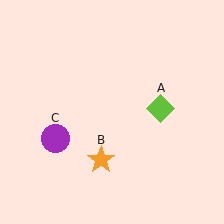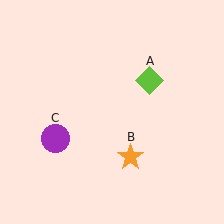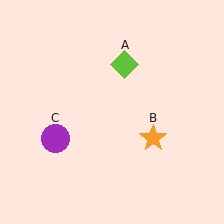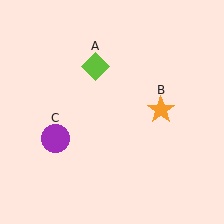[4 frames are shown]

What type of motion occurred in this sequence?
The lime diamond (object A), orange star (object B) rotated counterclockwise around the center of the scene.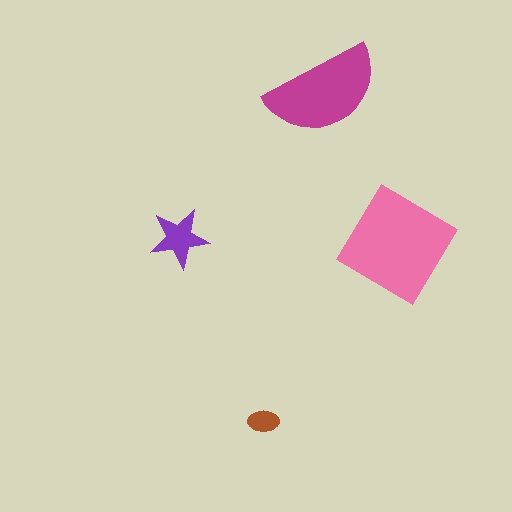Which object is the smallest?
The brown ellipse.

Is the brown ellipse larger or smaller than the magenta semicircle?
Smaller.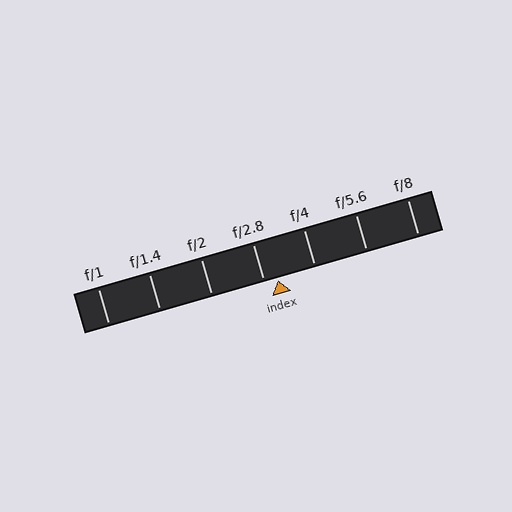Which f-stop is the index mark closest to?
The index mark is closest to f/2.8.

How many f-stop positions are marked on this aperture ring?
There are 7 f-stop positions marked.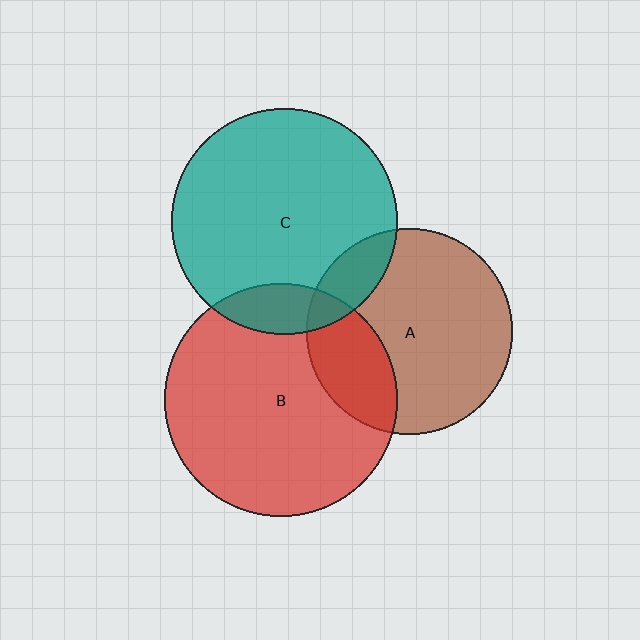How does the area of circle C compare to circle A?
Approximately 1.2 times.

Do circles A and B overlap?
Yes.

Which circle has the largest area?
Circle B (red).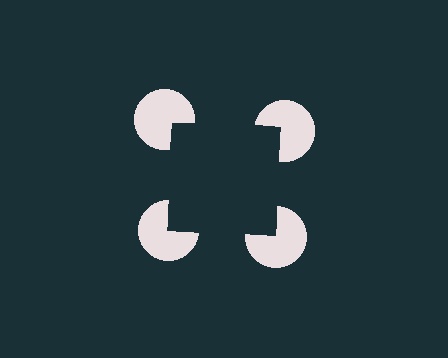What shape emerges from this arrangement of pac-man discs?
An illusory square — its edges are inferred from the aligned wedge cuts in the pac-man discs, not physically drawn.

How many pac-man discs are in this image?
There are 4 — one at each vertex of the illusory square.